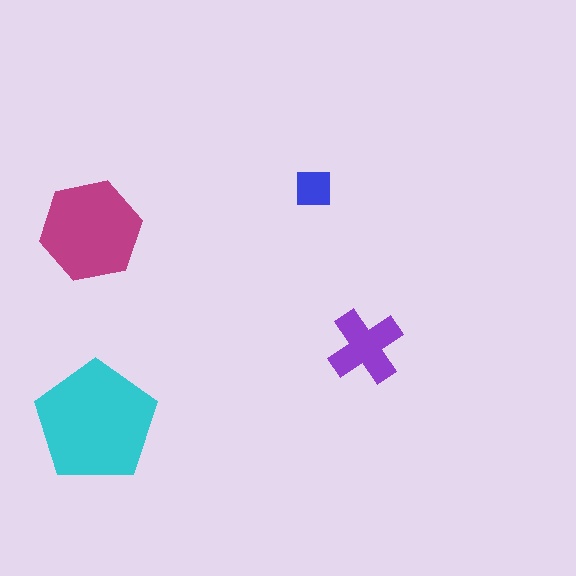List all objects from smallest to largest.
The blue square, the purple cross, the magenta hexagon, the cyan pentagon.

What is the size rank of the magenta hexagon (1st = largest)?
2nd.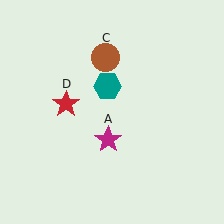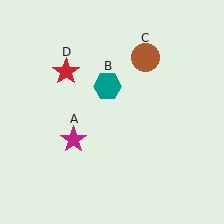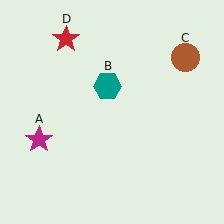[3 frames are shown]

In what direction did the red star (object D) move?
The red star (object D) moved up.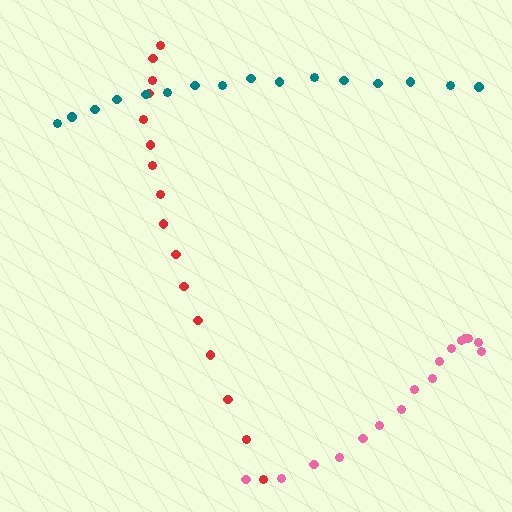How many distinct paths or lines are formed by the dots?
There are 3 distinct paths.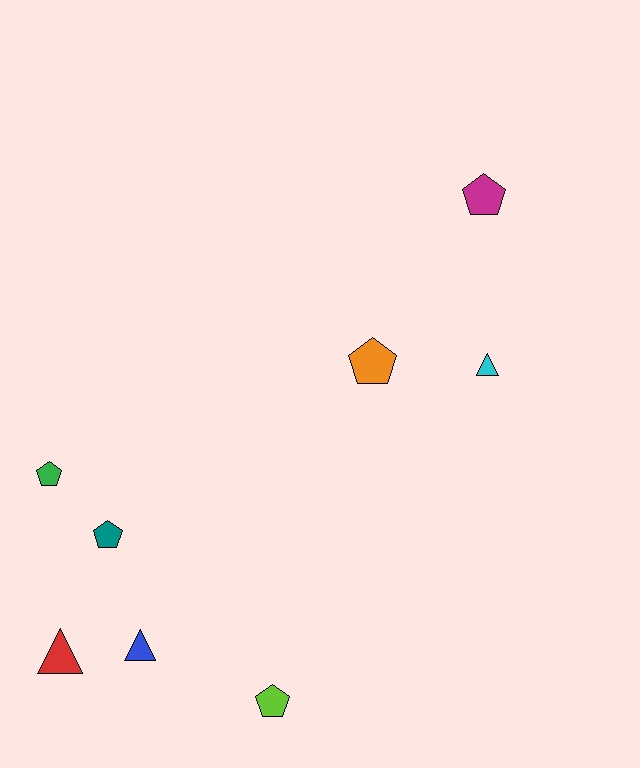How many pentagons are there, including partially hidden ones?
There are 5 pentagons.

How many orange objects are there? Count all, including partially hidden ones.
There is 1 orange object.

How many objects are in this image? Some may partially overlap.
There are 8 objects.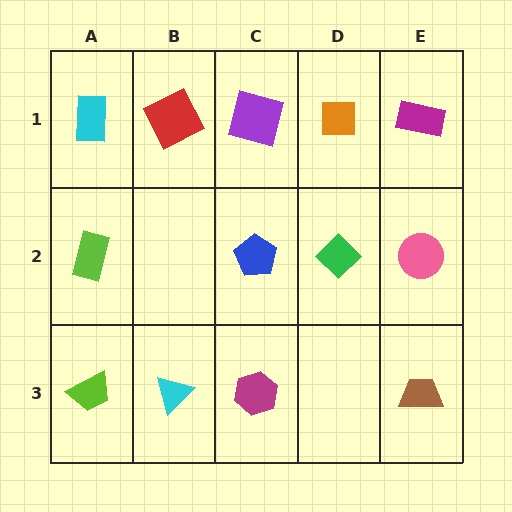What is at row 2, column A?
A lime rectangle.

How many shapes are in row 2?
4 shapes.